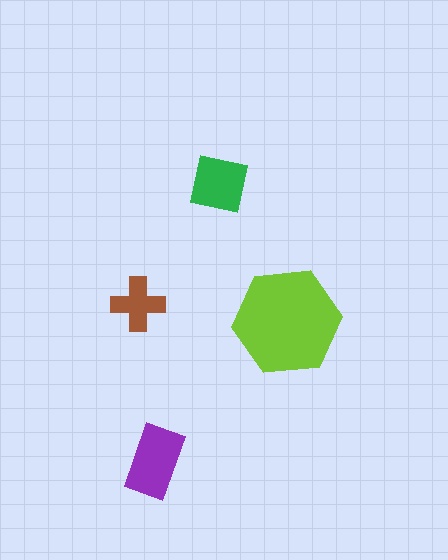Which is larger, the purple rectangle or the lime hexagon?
The lime hexagon.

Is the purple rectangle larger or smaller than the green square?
Larger.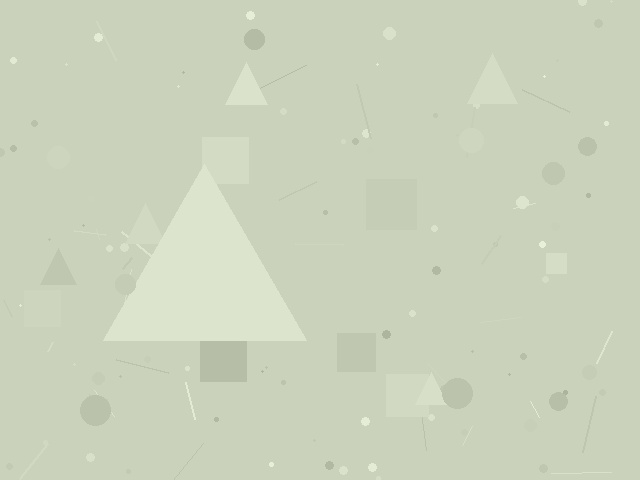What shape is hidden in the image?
A triangle is hidden in the image.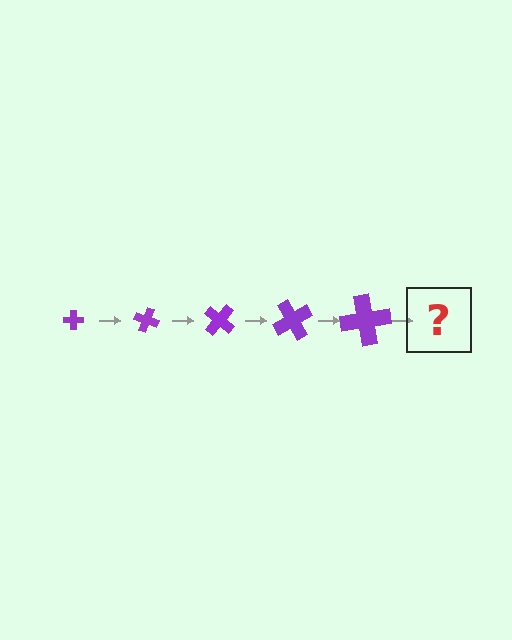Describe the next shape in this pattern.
It should be a cross, larger than the previous one and rotated 100 degrees from the start.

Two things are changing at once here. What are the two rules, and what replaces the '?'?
The two rules are that the cross grows larger each step and it rotates 20 degrees each step. The '?' should be a cross, larger than the previous one and rotated 100 degrees from the start.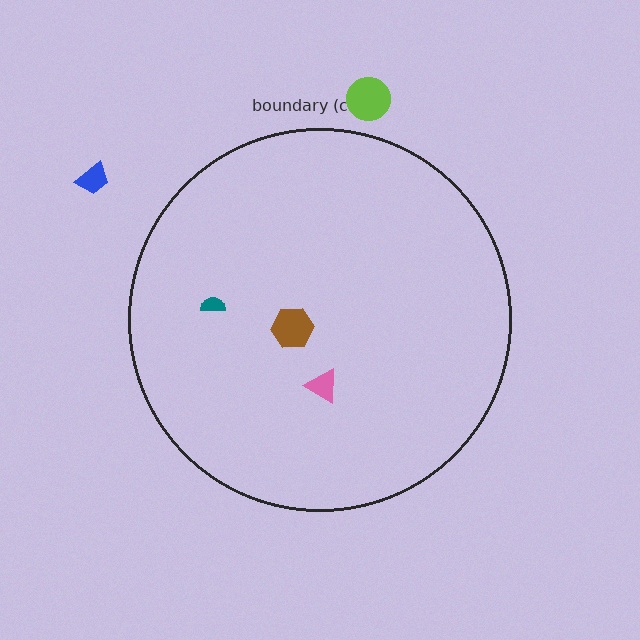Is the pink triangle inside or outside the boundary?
Inside.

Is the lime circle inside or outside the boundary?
Outside.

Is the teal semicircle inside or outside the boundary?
Inside.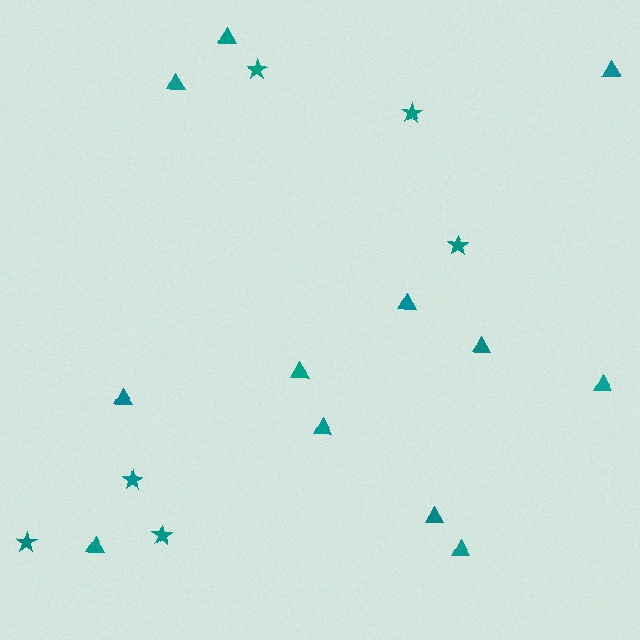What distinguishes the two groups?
There are 2 groups: one group of triangles (12) and one group of stars (6).